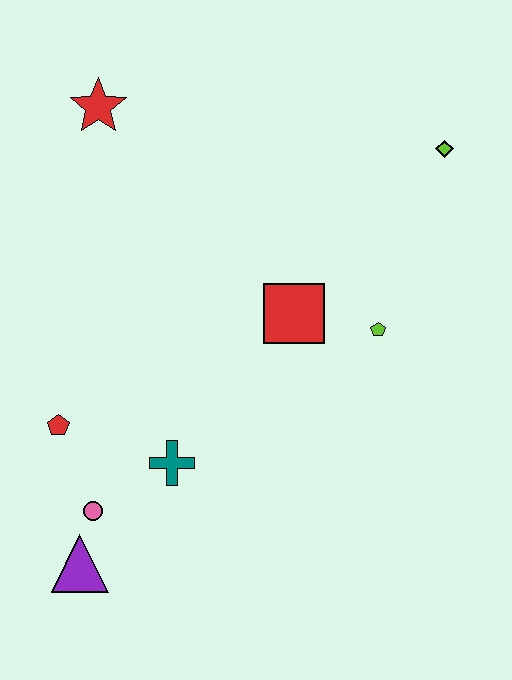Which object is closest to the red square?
The lime pentagon is closest to the red square.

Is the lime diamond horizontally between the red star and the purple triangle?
No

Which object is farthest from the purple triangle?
The lime diamond is farthest from the purple triangle.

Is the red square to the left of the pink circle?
No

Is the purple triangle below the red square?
Yes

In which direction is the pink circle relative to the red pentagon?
The pink circle is below the red pentagon.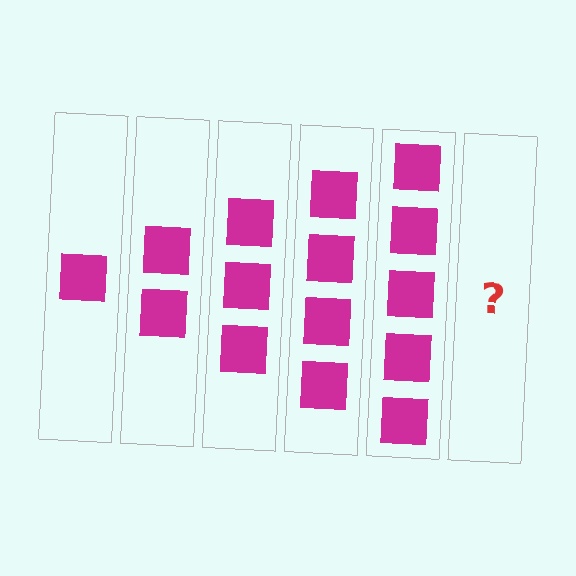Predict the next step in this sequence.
The next step is 6 squares.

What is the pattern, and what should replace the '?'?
The pattern is that each step adds one more square. The '?' should be 6 squares.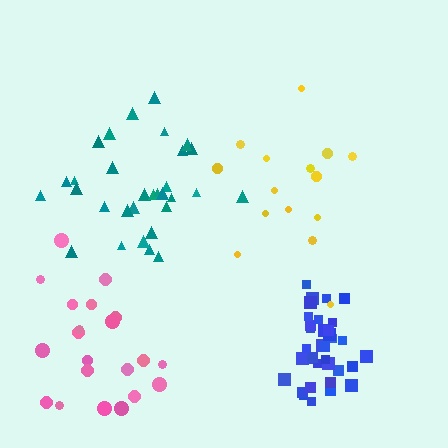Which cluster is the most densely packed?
Blue.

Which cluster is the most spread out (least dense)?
Yellow.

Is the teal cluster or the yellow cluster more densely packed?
Teal.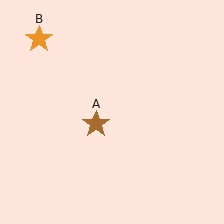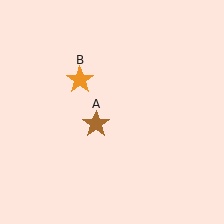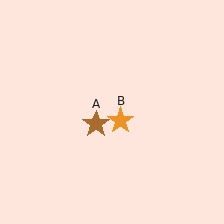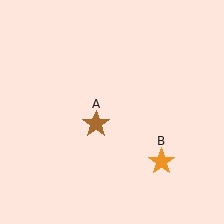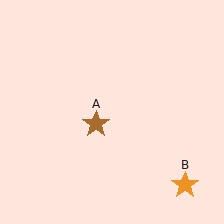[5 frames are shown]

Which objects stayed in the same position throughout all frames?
Brown star (object A) remained stationary.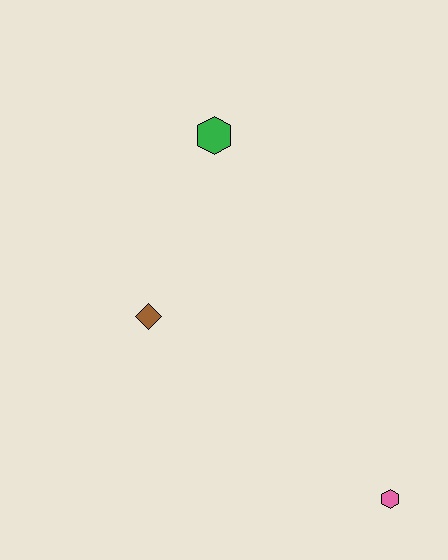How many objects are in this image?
There are 3 objects.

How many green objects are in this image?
There is 1 green object.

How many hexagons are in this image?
There are 2 hexagons.